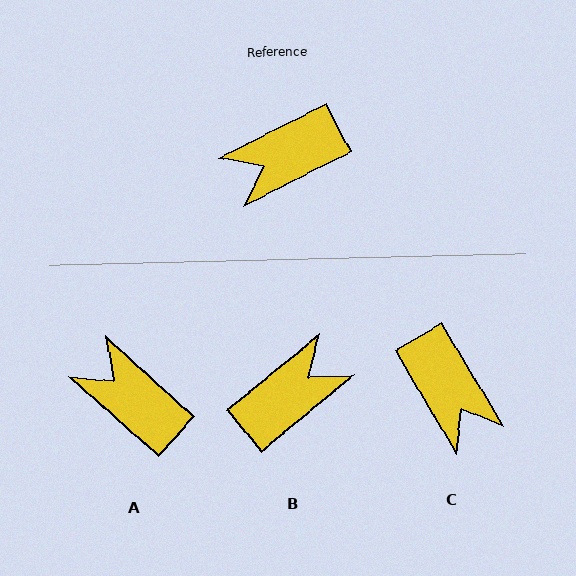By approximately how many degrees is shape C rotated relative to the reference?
Approximately 94 degrees counter-clockwise.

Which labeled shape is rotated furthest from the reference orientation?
B, about 167 degrees away.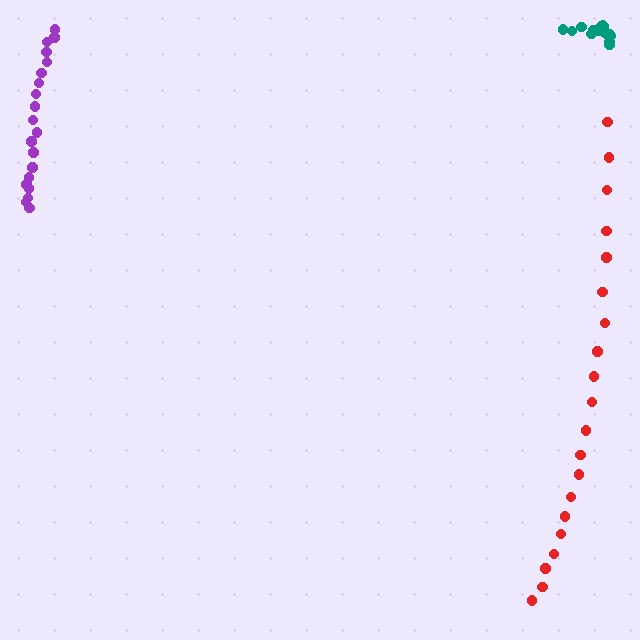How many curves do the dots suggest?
There are 3 distinct paths.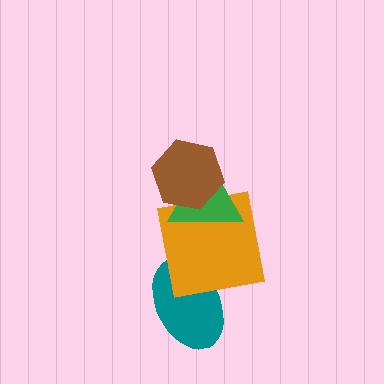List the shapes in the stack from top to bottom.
From top to bottom: the brown hexagon, the green triangle, the orange square, the teal ellipse.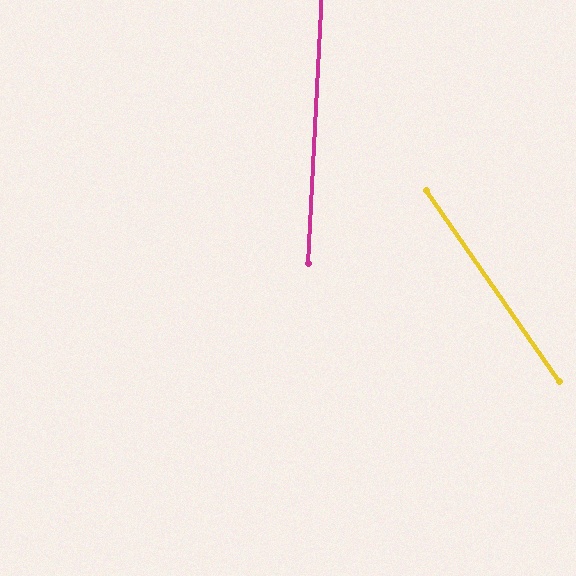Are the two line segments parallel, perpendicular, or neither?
Neither parallel nor perpendicular — they differ by about 38°.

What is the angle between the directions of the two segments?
Approximately 38 degrees.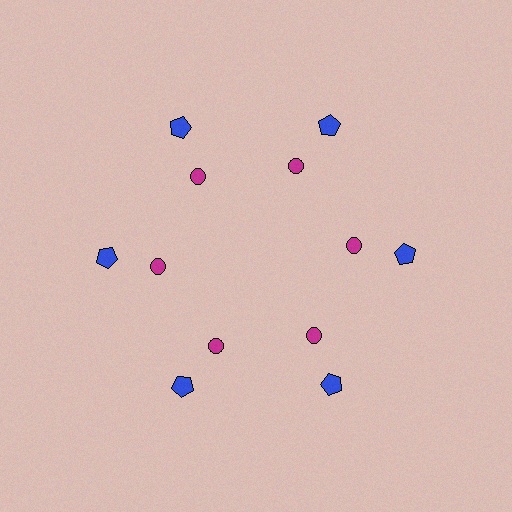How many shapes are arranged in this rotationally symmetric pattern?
There are 12 shapes, arranged in 6 groups of 2.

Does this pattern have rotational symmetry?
Yes, this pattern has 6-fold rotational symmetry. It looks the same after rotating 60 degrees around the center.